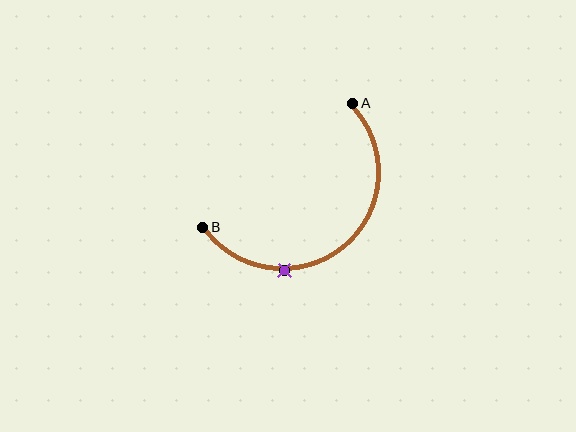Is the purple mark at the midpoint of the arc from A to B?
No. The purple mark lies on the arc but is closer to endpoint B. The arc midpoint would be at the point on the curve equidistant along the arc from both A and B.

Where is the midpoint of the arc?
The arc midpoint is the point on the curve farthest from the straight line joining A and B. It sits below and to the right of that line.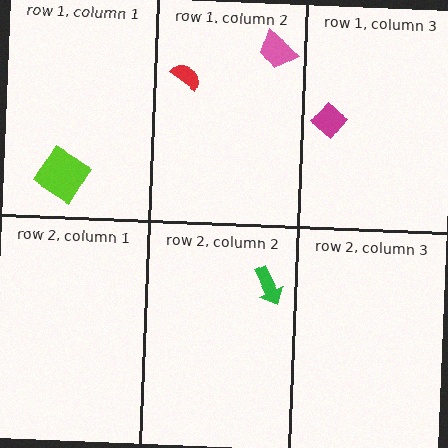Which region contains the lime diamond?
The row 1, column 1 region.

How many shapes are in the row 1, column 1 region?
1.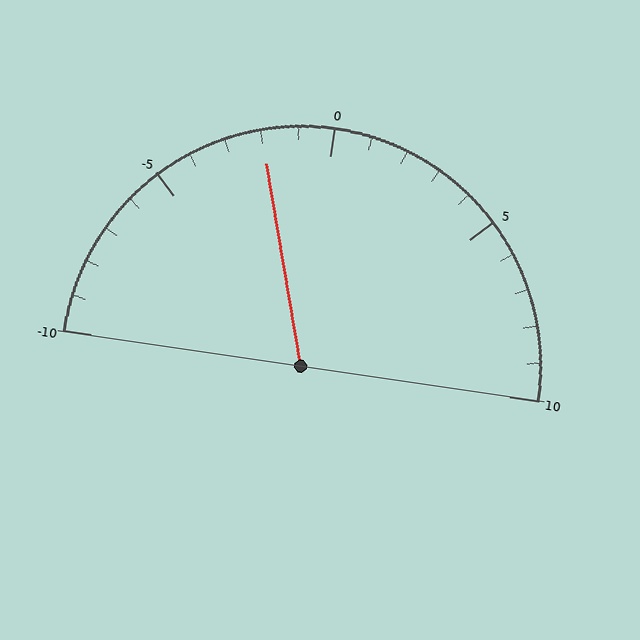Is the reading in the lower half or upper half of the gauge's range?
The reading is in the lower half of the range (-10 to 10).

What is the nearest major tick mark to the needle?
The nearest major tick mark is 0.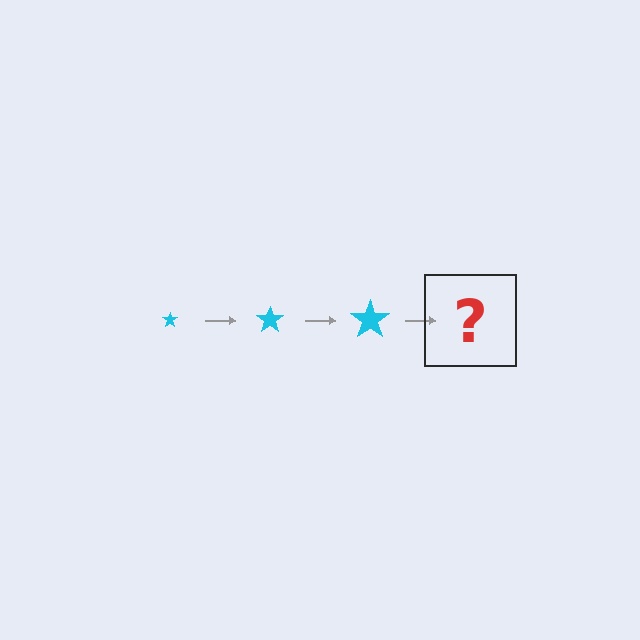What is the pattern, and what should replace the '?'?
The pattern is that the star gets progressively larger each step. The '?' should be a cyan star, larger than the previous one.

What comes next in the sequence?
The next element should be a cyan star, larger than the previous one.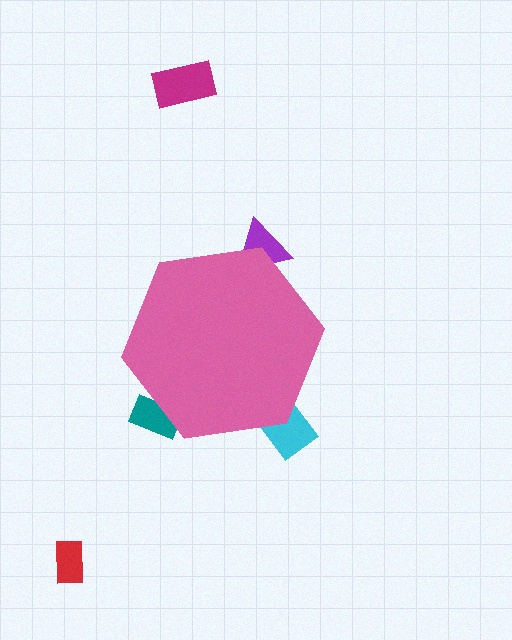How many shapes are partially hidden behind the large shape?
3 shapes are partially hidden.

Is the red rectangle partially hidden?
No, the red rectangle is fully visible.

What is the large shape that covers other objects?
A pink hexagon.